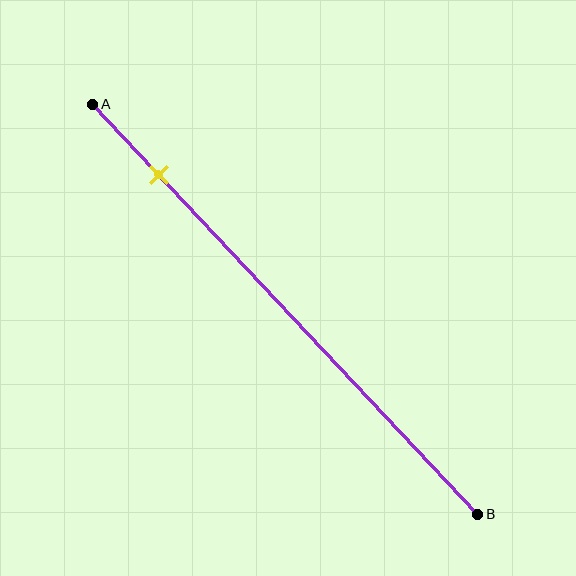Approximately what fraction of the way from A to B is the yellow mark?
The yellow mark is approximately 15% of the way from A to B.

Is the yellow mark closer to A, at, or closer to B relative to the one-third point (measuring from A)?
The yellow mark is closer to point A than the one-third point of segment AB.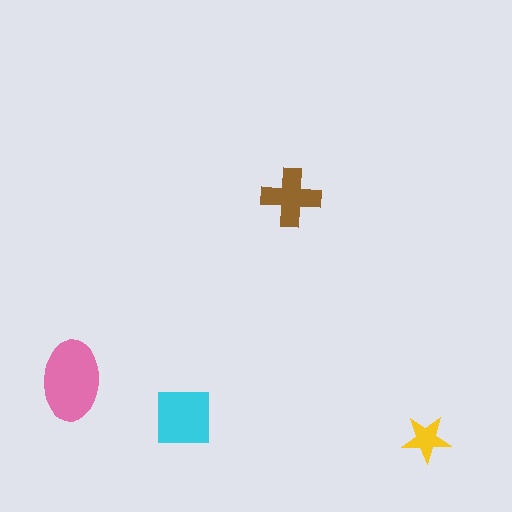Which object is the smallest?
The yellow star.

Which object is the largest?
The pink ellipse.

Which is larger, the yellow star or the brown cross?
The brown cross.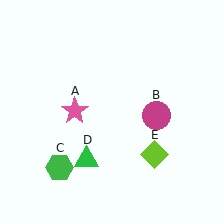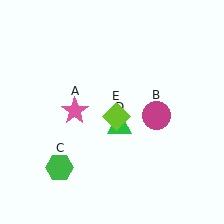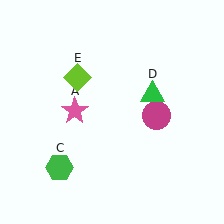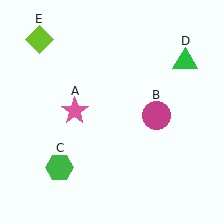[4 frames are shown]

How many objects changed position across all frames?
2 objects changed position: green triangle (object D), lime diamond (object E).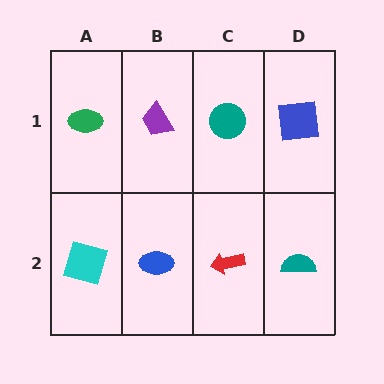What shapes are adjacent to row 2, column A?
A green ellipse (row 1, column A), a blue ellipse (row 2, column B).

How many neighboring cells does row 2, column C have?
3.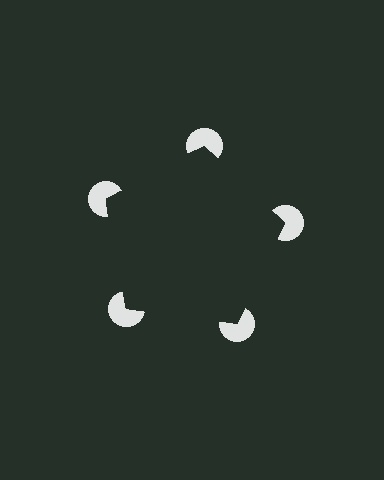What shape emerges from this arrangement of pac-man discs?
An illusory pentagon — its edges are inferred from the aligned wedge cuts in the pac-man discs, not physically drawn.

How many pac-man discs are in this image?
There are 5 — one at each vertex of the illusory pentagon.